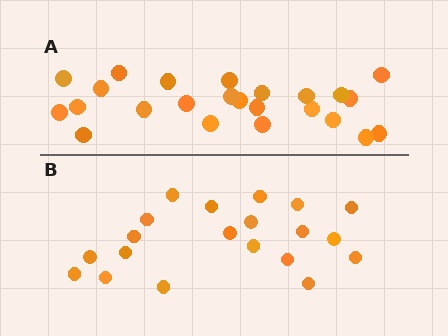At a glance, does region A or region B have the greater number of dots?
Region A (the top region) has more dots.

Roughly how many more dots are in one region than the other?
Region A has about 4 more dots than region B.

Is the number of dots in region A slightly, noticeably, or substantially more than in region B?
Region A has only slightly more — the two regions are fairly close. The ratio is roughly 1.2 to 1.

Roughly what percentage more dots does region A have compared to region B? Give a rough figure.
About 20% more.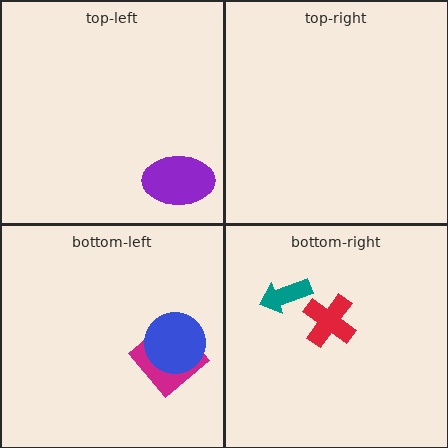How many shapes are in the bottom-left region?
2.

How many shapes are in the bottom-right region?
2.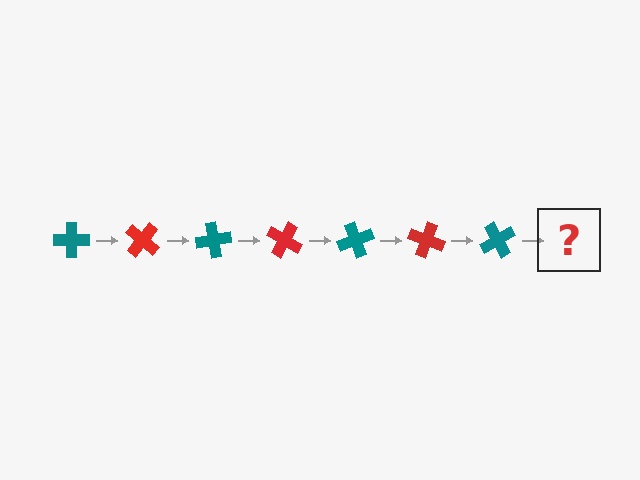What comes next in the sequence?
The next element should be a red cross, rotated 280 degrees from the start.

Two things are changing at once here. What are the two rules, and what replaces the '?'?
The two rules are that it rotates 40 degrees each step and the color cycles through teal and red. The '?' should be a red cross, rotated 280 degrees from the start.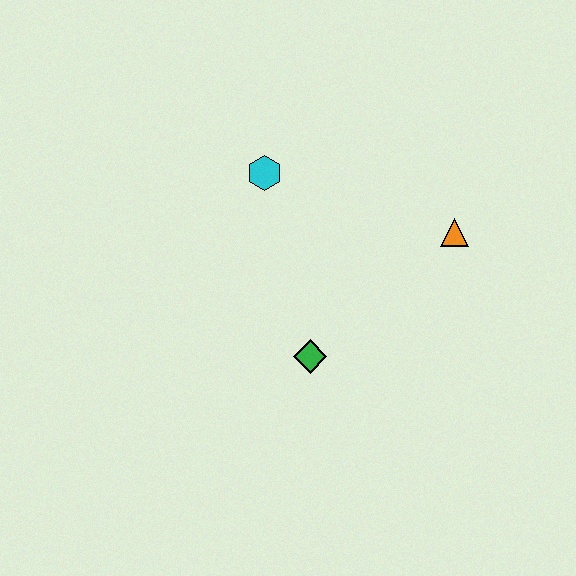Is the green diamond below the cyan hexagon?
Yes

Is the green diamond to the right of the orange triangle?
No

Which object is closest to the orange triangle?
The green diamond is closest to the orange triangle.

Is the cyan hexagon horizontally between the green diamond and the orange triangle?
No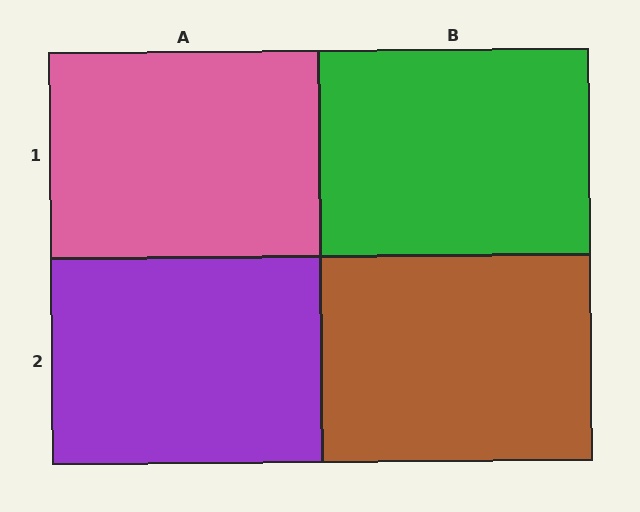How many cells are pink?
1 cell is pink.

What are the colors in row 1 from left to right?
Pink, green.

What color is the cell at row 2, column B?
Brown.